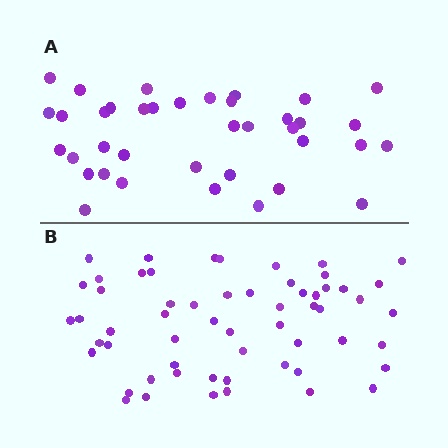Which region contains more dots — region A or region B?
Region B (the bottom region) has more dots.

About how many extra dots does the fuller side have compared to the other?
Region B has approximately 20 more dots than region A.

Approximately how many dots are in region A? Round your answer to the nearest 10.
About 40 dots. (The exact count is 38, which rounds to 40.)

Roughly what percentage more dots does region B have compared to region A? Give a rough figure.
About 55% more.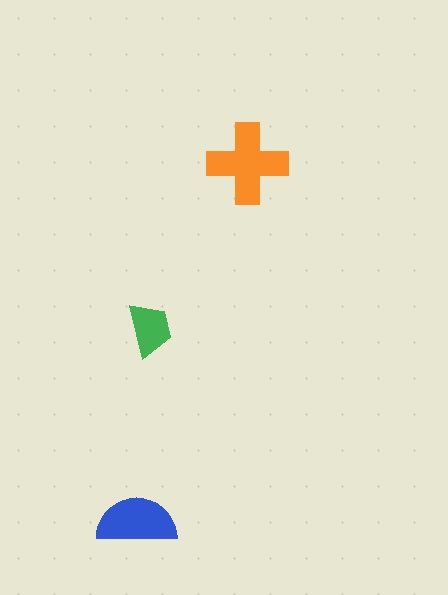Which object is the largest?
The orange cross.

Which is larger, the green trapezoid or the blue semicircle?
The blue semicircle.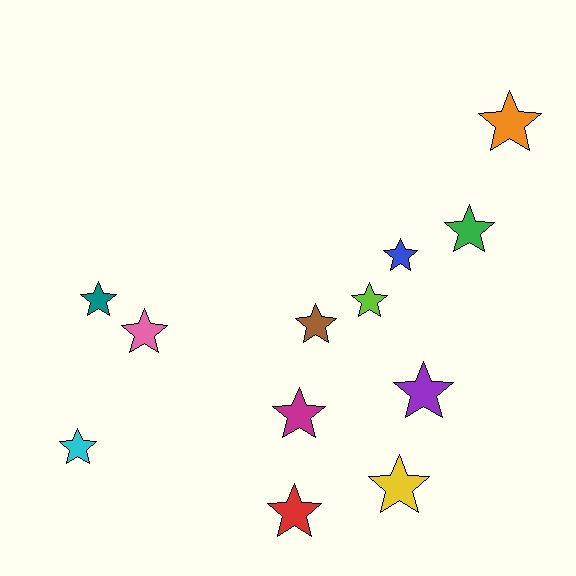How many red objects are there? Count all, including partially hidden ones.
There is 1 red object.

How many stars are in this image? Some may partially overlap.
There are 12 stars.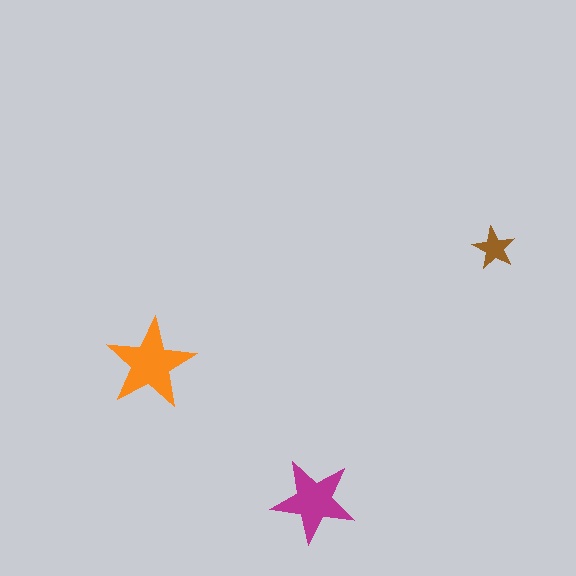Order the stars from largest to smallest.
the orange one, the magenta one, the brown one.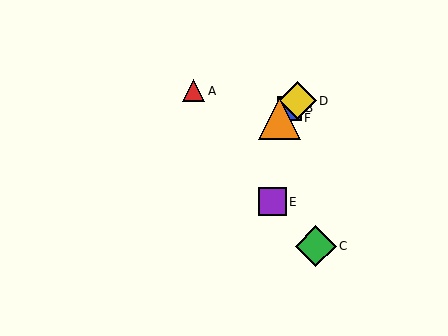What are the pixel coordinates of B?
Object B is at (289, 108).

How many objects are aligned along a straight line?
3 objects (B, D, F) are aligned along a straight line.